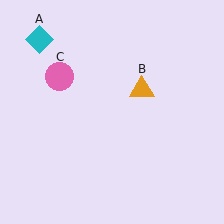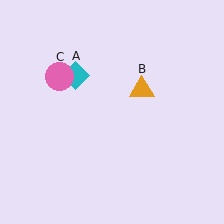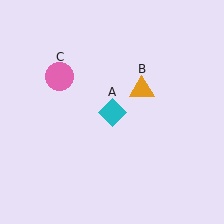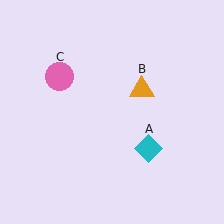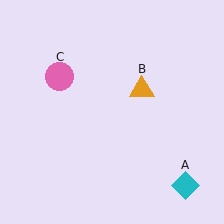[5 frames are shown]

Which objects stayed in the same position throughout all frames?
Orange triangle (object B) and pink circle (object C) remained stationary.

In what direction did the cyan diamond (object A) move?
The cyan diamond (object A) moved down and to the right.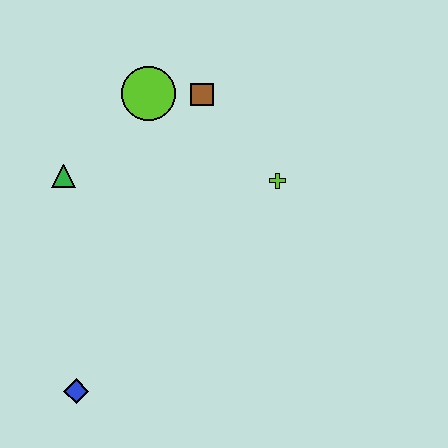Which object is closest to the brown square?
The lime circle is closest to the brown square.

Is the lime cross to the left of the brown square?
No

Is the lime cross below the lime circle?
Yes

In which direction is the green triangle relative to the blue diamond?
The green triangle is above the blue diamond.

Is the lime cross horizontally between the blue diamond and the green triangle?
No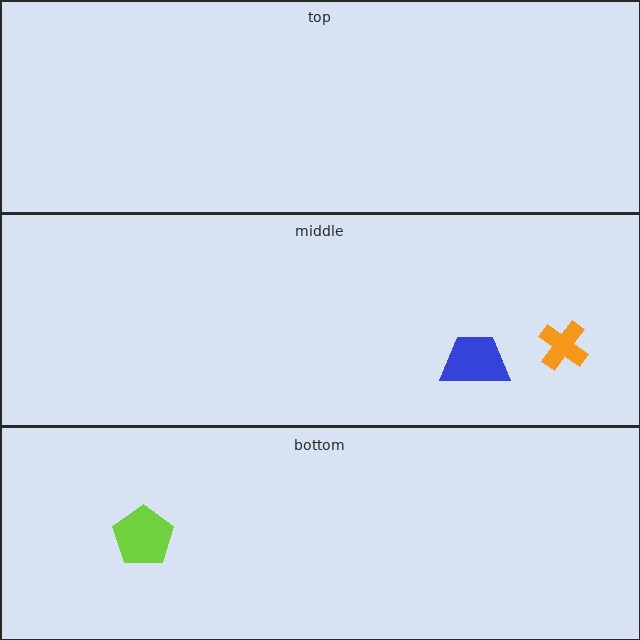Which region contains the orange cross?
The middle region.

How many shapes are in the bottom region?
1.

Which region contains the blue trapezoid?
The middle region.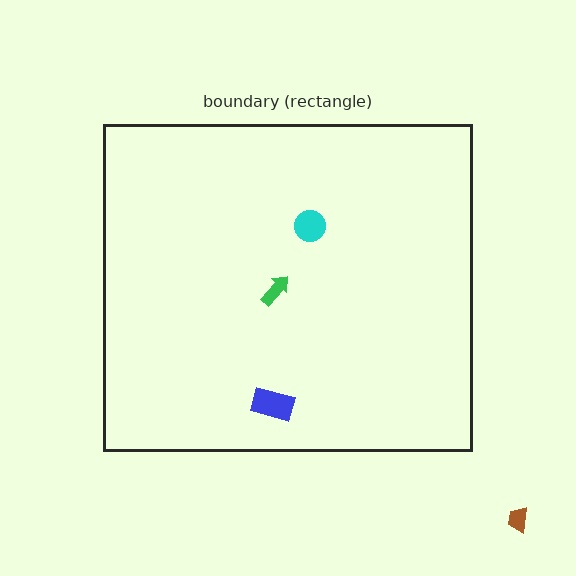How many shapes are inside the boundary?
3 inside, 1 outside.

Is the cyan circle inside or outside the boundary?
Inside.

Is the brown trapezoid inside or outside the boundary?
Outside.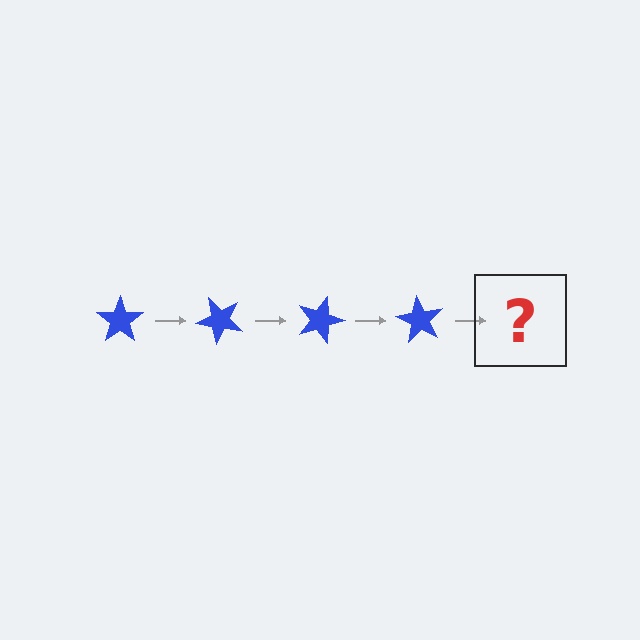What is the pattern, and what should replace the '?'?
The pattern is that the star rotates 45 degrees each step. The '?' should be a blue star rotated 180 degrees.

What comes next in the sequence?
The next element should be a blue star rotated 180 degrees.